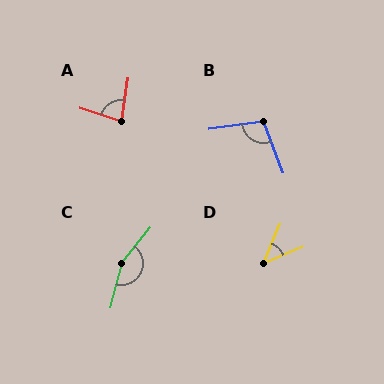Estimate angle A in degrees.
Approximately 80 degrees.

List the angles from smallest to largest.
D (44°), A (80°), B (104°), C (155°).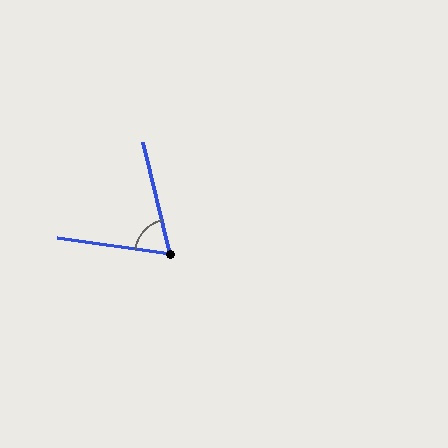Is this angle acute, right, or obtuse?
It is acute.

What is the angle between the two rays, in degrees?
Approximately 68 degrees.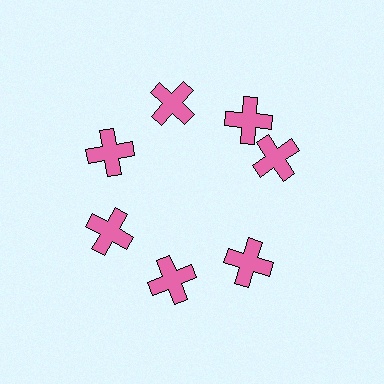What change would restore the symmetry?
The symmetry would be restored by rotating it back into even spacing with its neighbors so that all 7 crosses sit at equal angles and equal distance from the center.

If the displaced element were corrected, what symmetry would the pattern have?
It would have 7-fold rotational symmetry — the pattern would map onto itself every 51 degrees.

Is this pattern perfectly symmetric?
No. The 7 pink crosses are arranged in a ring, but one element near the 3 o'clock position is rotated out of alignment along the ring, breaking the 7-fold rotational symmetry.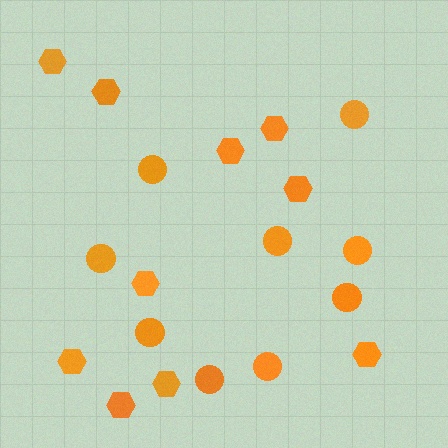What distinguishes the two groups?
There are 2 groups: one group of circles (9) and one group of hexagons (10).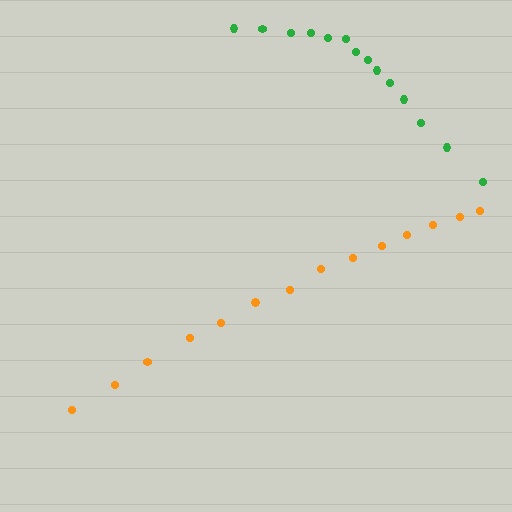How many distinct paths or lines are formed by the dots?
There are 2 distinct paths.